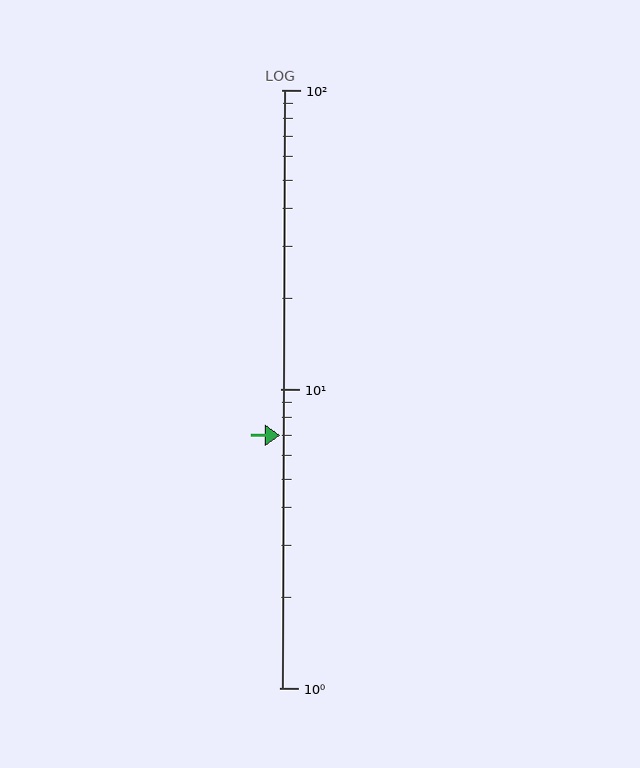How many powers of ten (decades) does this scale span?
The scale spans 2 decades, from 1 to 100.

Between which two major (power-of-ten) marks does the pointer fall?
The pointer is between 1 and 10.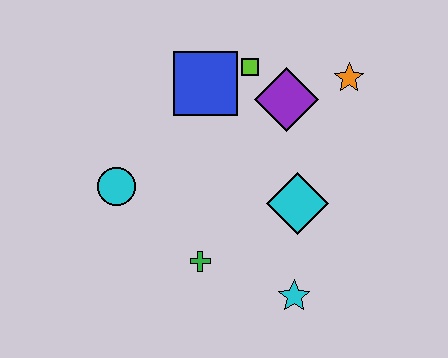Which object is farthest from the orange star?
The cyan circle is farthest from the orange star.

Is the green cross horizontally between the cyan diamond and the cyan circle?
Yes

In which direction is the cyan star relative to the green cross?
The cyan star is to the right of the green cross.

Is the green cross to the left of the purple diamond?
Yes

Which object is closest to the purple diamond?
The lime square is closest to the purple diamond.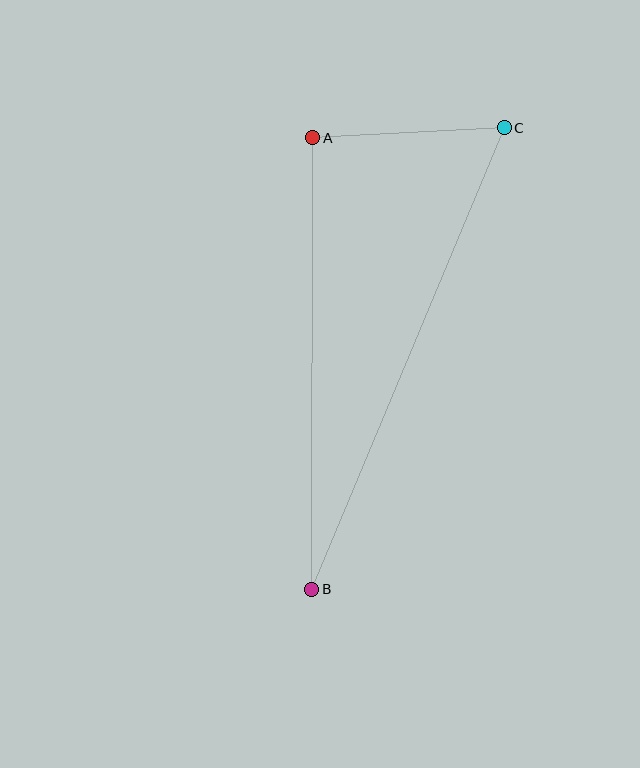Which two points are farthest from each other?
Points B and C are farthest from each other.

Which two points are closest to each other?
Points A and C are closest to each other.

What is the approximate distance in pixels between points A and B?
The distance between A and B is approximately 452 pixels.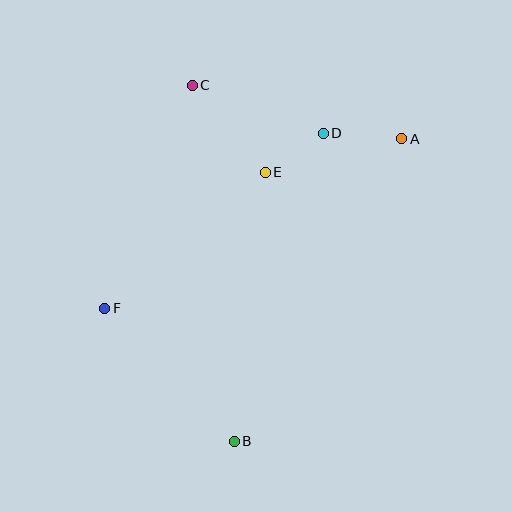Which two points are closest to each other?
Points D and E are closest to each other.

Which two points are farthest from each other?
Points B and C are farthest from each other.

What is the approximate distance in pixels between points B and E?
The distance between B and E is approximately 271 pixels.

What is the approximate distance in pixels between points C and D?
The distance between C and D is approximately 139 pixels.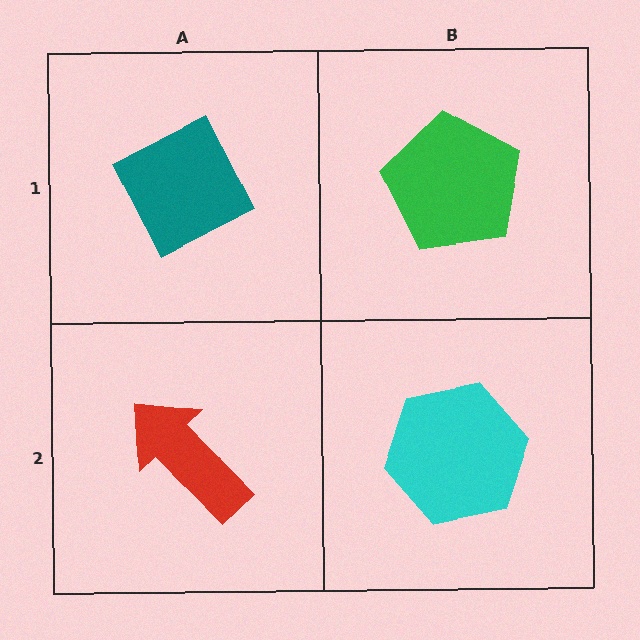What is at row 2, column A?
A red arrow.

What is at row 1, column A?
A teal diamond.